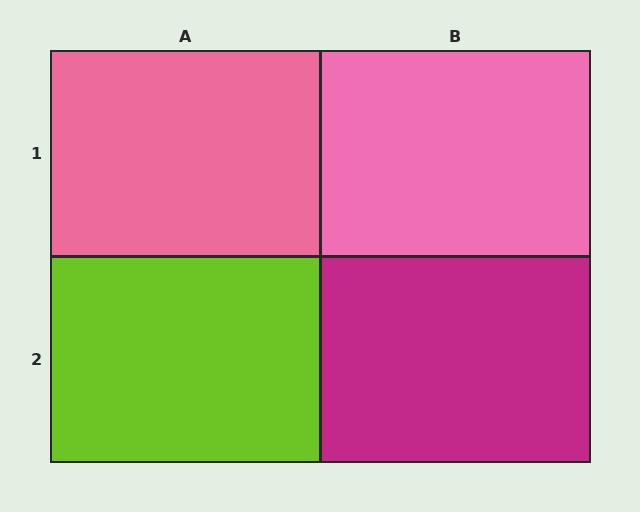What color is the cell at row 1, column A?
Pink.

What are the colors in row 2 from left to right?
Lime, magenta.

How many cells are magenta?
1 cell is magenta.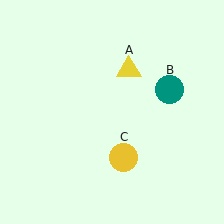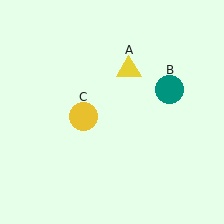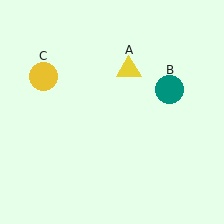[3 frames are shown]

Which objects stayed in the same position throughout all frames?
Yellow triangle (object A) and teal circle (object B) remained stationary.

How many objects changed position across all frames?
1 object changed position: yellow circle (object C).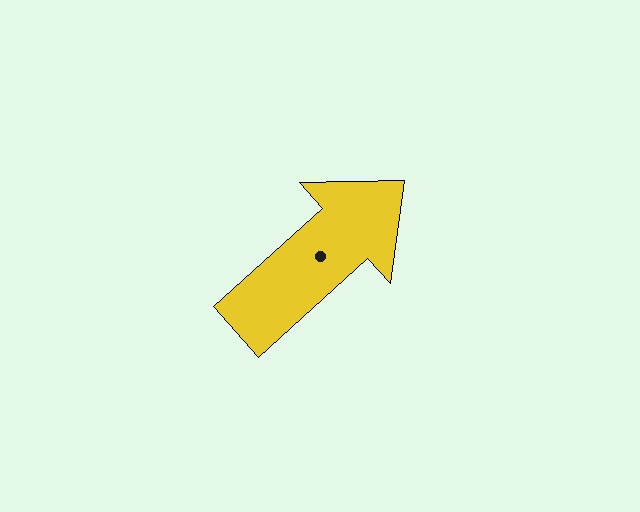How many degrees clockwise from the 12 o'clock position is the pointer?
Approximately 48 degrees.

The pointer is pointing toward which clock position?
Roughly 2 o'clock.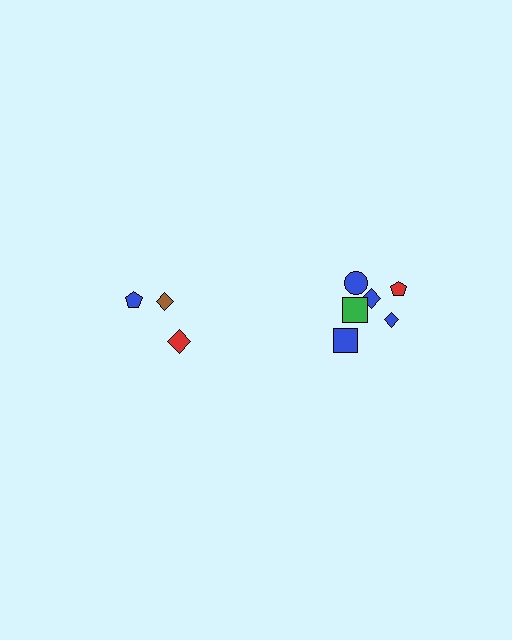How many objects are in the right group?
There are 6 objects.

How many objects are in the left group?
There are 3 objects.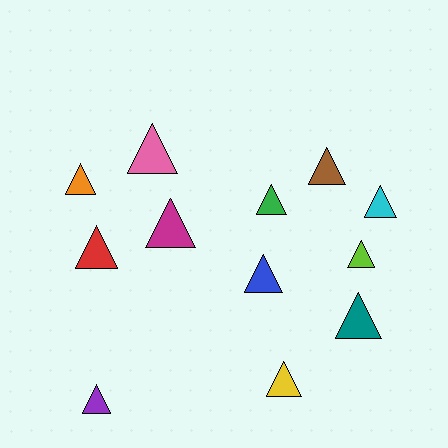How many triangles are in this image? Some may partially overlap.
There are 12 triangles.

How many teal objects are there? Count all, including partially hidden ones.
There is 1 teal object.